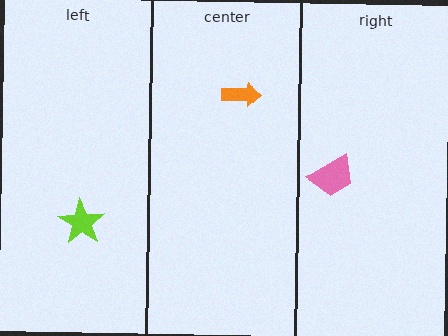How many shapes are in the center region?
1.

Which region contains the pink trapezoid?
The right region.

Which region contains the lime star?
The left region.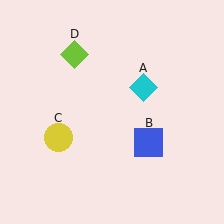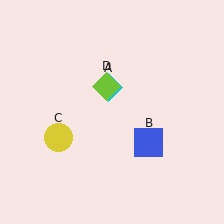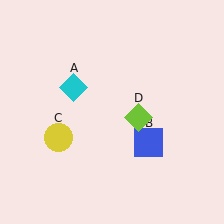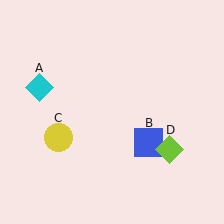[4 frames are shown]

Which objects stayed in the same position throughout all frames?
Blue square (object B) and yellow circle (object C) remained stationary.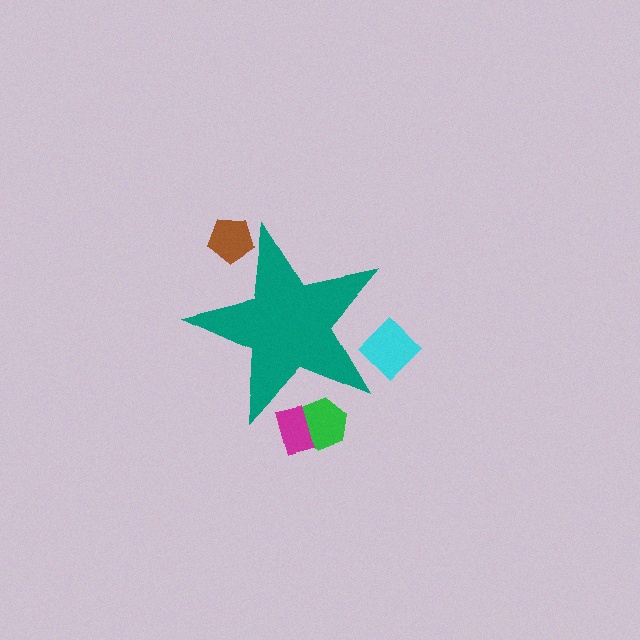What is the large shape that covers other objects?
A teal star.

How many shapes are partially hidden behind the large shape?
4 shapes are partially hidden.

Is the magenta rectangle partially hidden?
Yes, the magenta rectangle is partially hidden behind the teal star.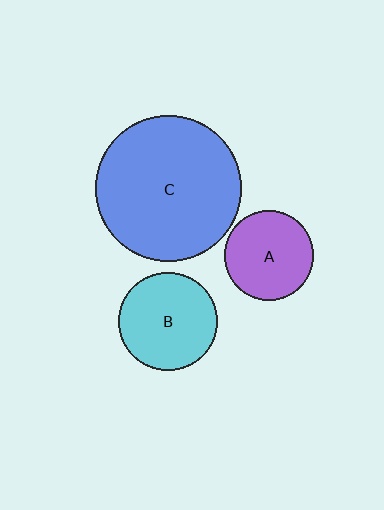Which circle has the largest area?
Circle C (blue).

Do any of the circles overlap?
No, none of the circles overlap.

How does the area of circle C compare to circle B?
Approximately 2.2 times.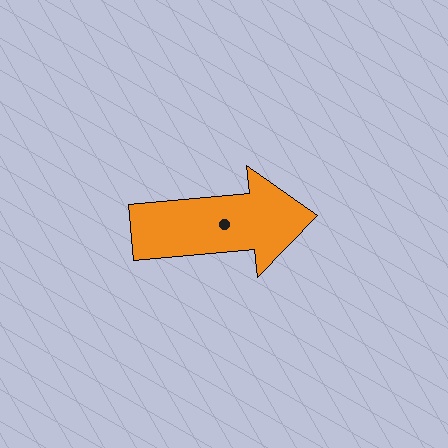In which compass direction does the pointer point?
East.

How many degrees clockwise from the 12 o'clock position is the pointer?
Approximately 85 degrees.